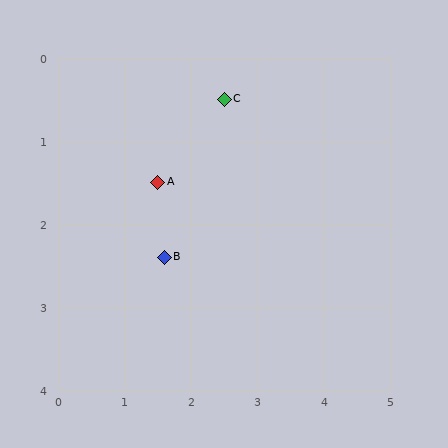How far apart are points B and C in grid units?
Points B and C are about 2.1 grid units apart.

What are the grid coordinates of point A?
Point A is at approximately (1.5, 1.5).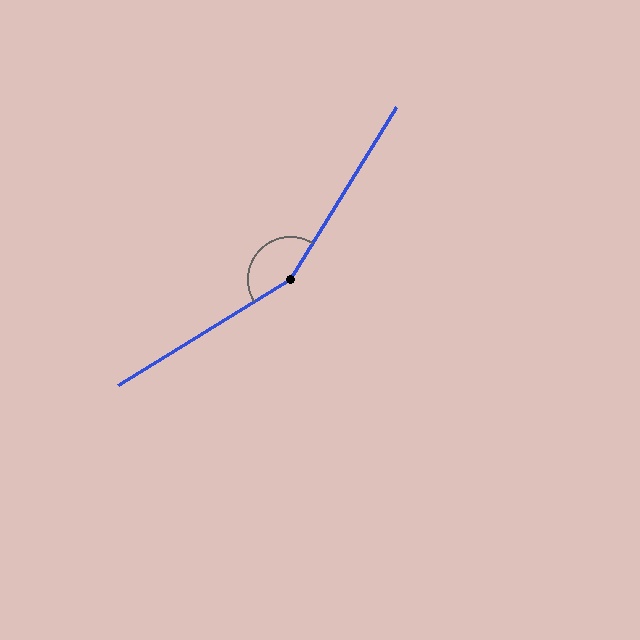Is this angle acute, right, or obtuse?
It is obtuse.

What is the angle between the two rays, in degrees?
Approximately 153 degrees.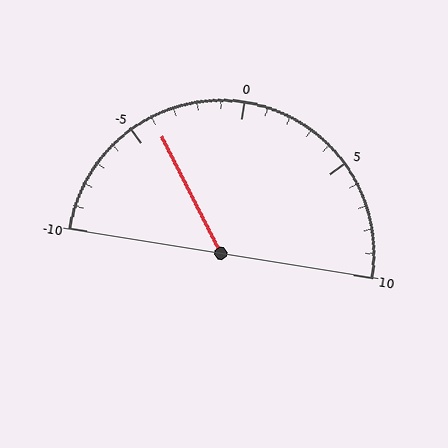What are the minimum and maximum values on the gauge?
The gauge ranges from -10 to 10.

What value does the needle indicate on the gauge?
The needle indicates approximately -4.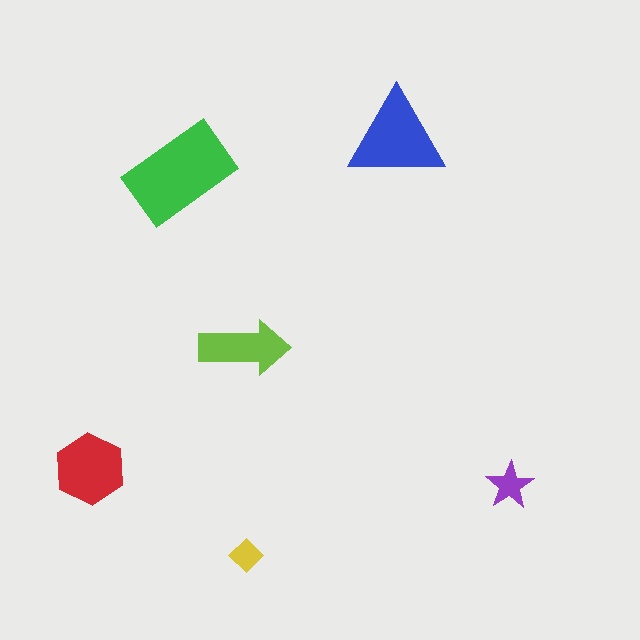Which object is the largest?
The green rectangle.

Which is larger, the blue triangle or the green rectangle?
The green rectangle.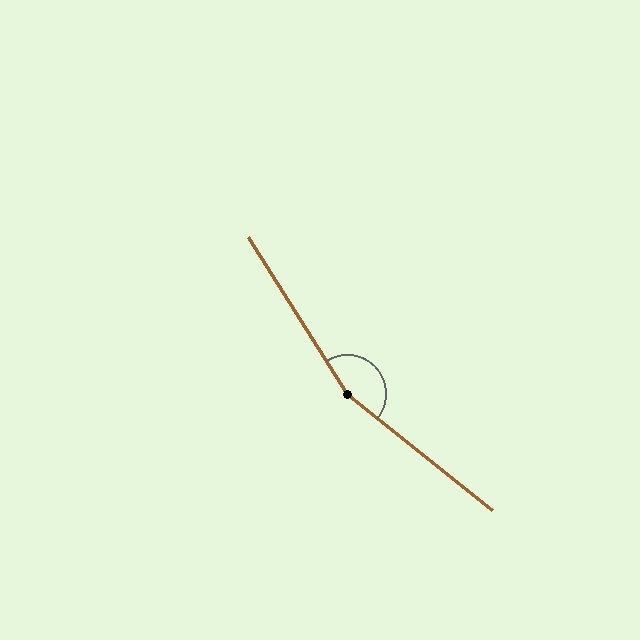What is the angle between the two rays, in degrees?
Approximately 161 degrees.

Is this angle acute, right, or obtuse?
It is obtuse.